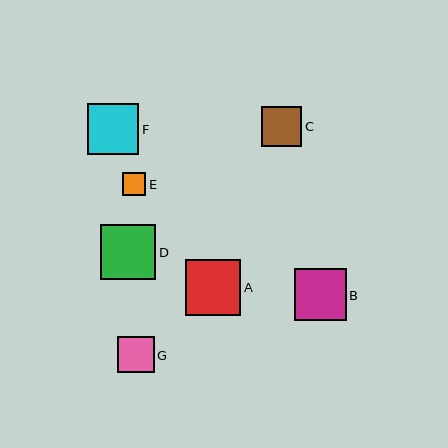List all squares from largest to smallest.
From largest to smallest: D, A, F, B, C, G, E.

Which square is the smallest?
Square E is the smallest with a size of approximately 23 pixels.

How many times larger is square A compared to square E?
Square A is approximately 2.4 times the size of square E.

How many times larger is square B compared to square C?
Square B is approximately 1.3 times the size of square C.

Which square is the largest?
Square D is the largest with a size of approximately 56 pixels.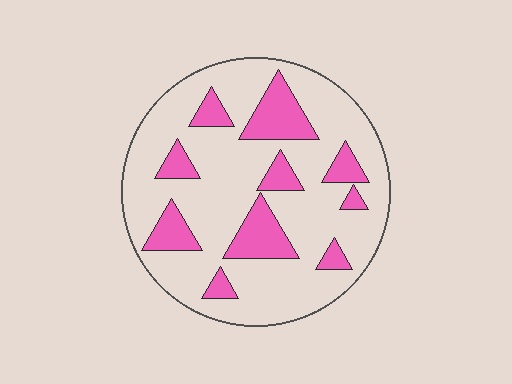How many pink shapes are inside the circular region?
10.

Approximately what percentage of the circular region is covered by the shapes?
Approximately 25%.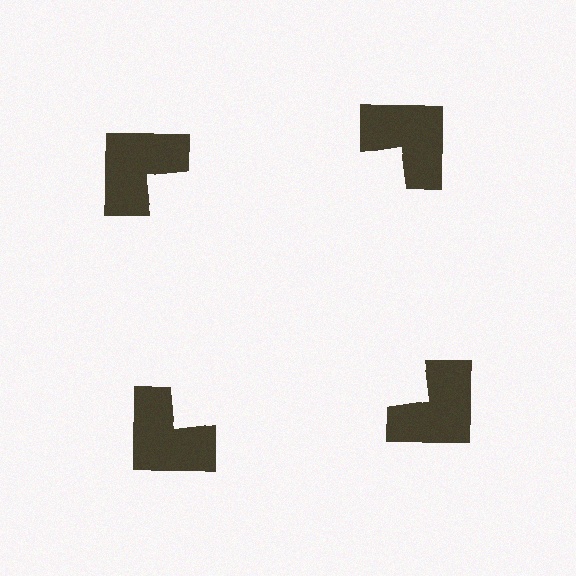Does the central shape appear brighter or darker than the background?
It typically appears slightly brighter than the background, even though no actual brightness change is drawn.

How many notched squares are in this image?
There are 4 — one at each vertex of the illusory square.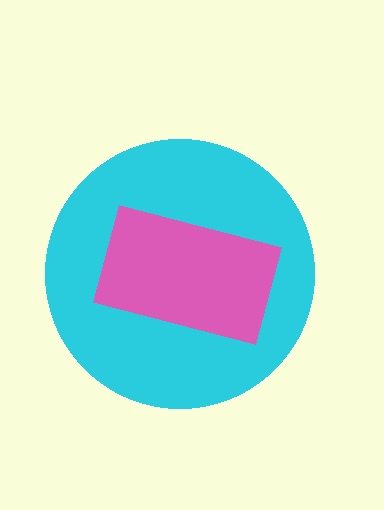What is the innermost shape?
The pink rectangle.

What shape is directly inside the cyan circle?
The pink rectangle.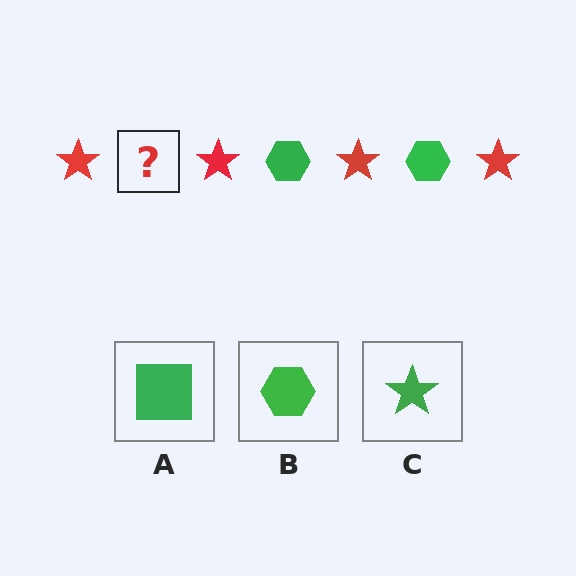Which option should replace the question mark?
Option B.